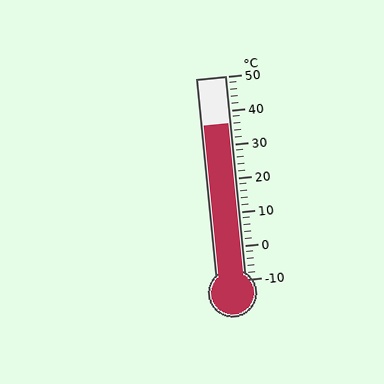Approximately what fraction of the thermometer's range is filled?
The thermometer is filled to approximately 75% of its range.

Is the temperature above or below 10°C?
The temperature is above 10°C.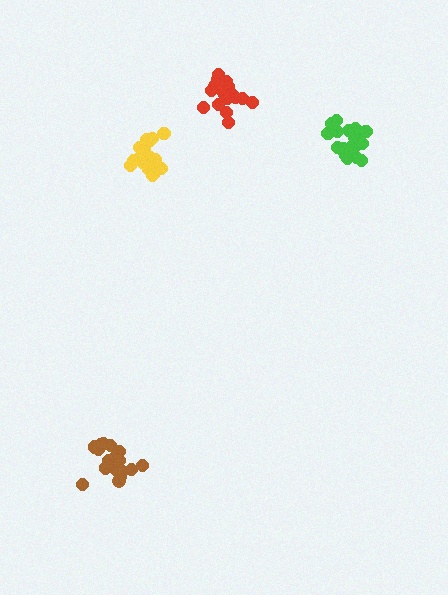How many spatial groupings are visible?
There are 4 spatial groupings.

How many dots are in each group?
Group 1: 20 dots, Group 2: 18 dots, Group 3: 18 dots, Group 4: 19 dots (75 total).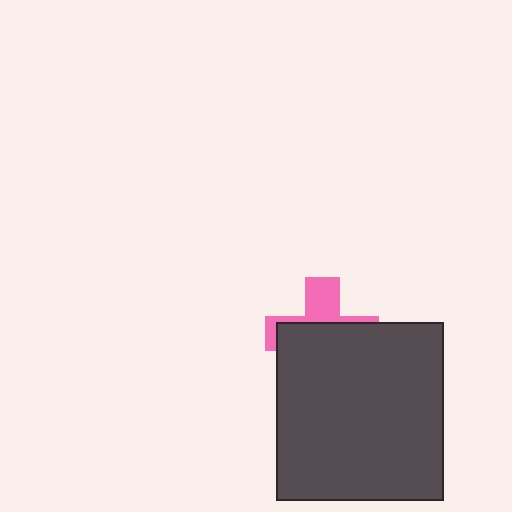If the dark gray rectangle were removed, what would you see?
You would see the complete pink cross.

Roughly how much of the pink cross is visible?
A small part of it is visible (roughly 34%).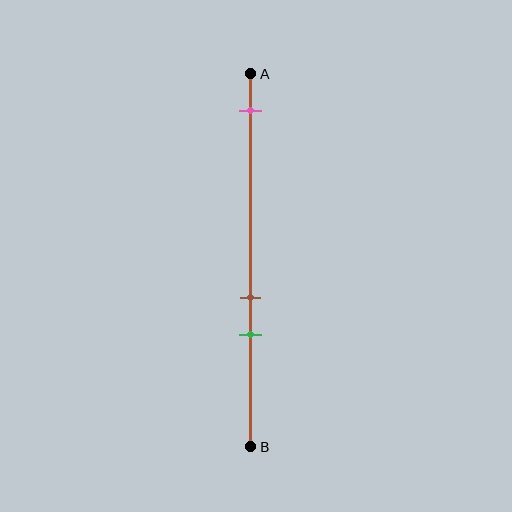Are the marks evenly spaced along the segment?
No, the marks are not evenly spaced.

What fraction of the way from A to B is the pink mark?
The pink mark is approximately 10% (0.1) of the way from A to B.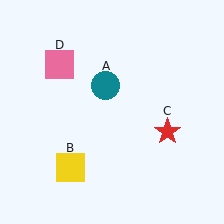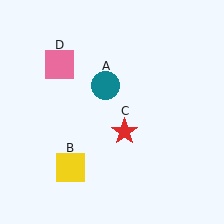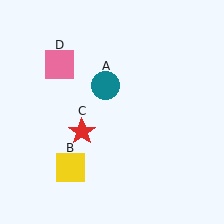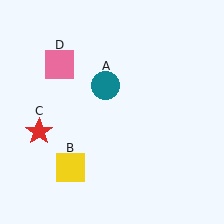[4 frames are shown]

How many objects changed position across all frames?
1 object changed position: red star (object C).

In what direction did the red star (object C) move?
The red star (object C) moved left.